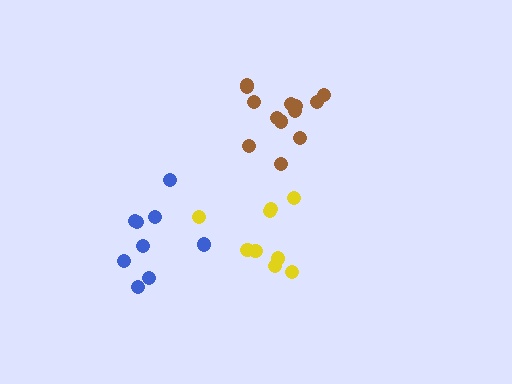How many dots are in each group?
Group 1: 9 dots, Group 2: 13 dots, Group 3: 9 dots (31 total).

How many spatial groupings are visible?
There are 3 spatial groupings.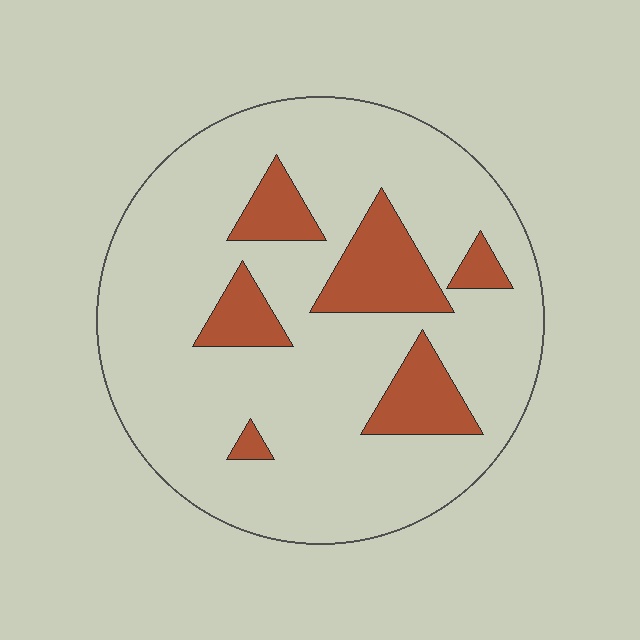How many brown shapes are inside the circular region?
6.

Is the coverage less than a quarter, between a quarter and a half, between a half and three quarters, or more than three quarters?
Less than a quarter.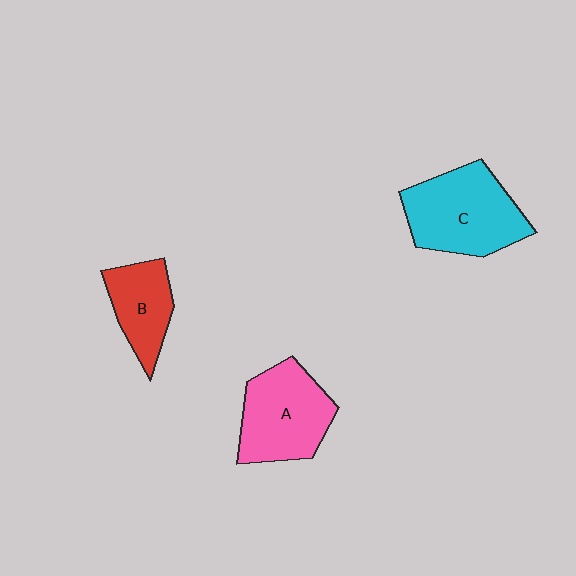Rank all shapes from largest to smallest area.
From largest to smallest: C (cyan), A (pink), B (red).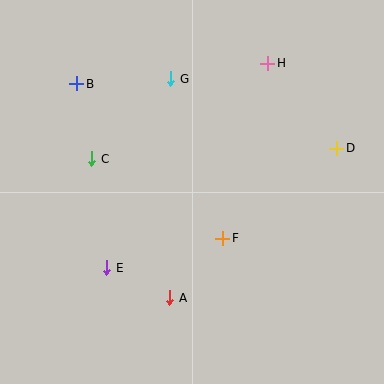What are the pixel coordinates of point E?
Point E is at (107, 268).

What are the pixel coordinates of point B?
Point B is at (77, 84).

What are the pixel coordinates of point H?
Point H is at (268, 63).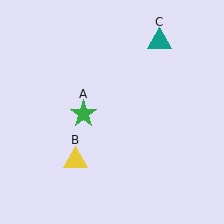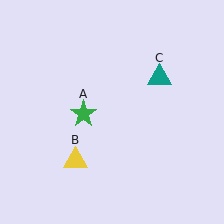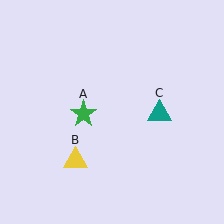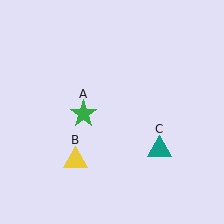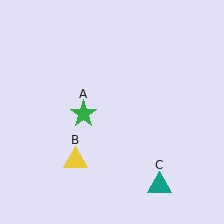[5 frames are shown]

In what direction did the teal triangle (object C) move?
The teal triangle (object C) moved down.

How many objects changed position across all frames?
1 object changed position: teal triangle (object C).